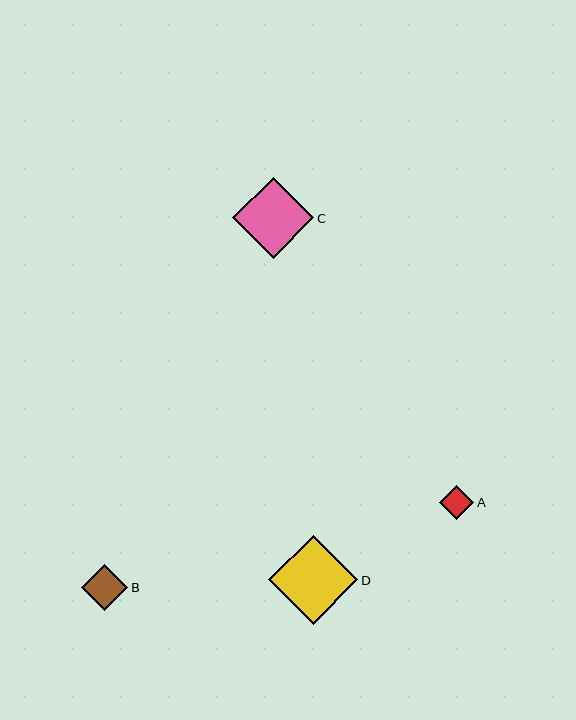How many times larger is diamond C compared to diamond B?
Diamond C is approximately 1.8 times the size of diamond B.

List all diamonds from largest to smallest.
From largest to smallest: D, C, B, A.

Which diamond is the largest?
Diamond D is the largest with a size of approximately 89 pixels.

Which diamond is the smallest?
Diamond A is the smallest with a size of approximately 34 pixels.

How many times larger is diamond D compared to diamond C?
Diamond D is approximately 1.1 times the size of diamond C.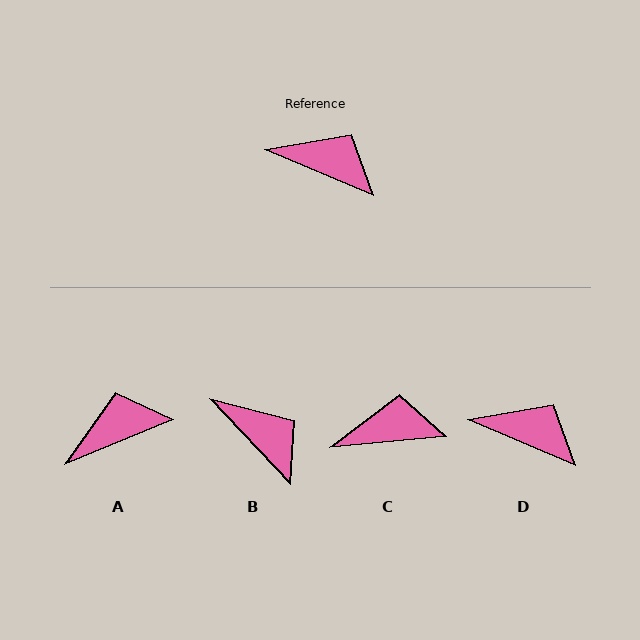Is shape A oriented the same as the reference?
No, it is off by about 45 degrees.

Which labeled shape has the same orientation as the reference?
D.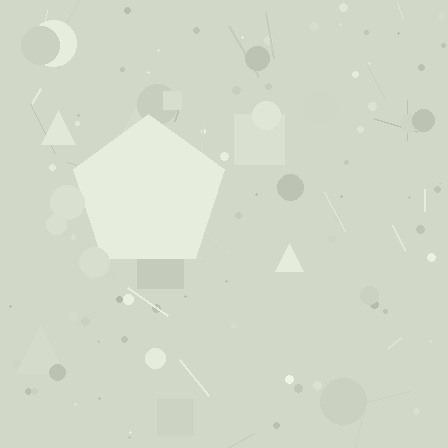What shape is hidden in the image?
A pentagon is hidden in the image.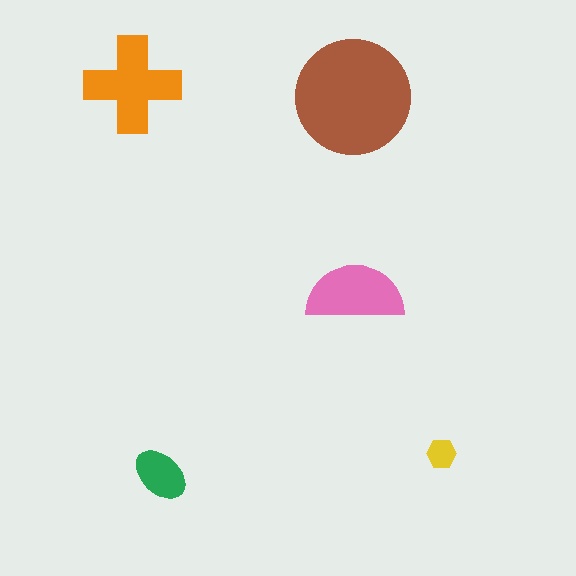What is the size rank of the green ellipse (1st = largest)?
4th.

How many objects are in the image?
There are 5 objects in the image.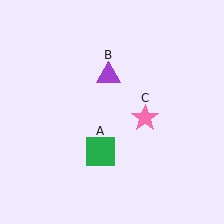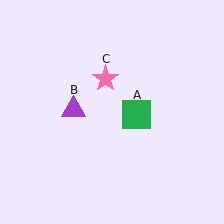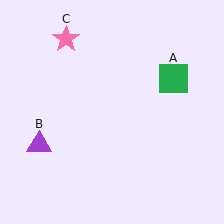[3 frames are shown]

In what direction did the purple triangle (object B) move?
The purple triangle (object B) moved down and to the left.